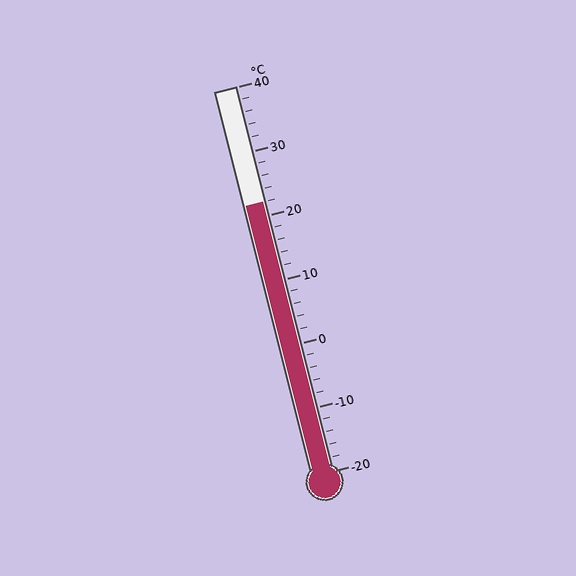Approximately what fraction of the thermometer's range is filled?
The thermometer is filled to approximately 70% of its range.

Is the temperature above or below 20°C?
The temperature is above 20°C.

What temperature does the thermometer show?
The thermometer shows approximately 22°C.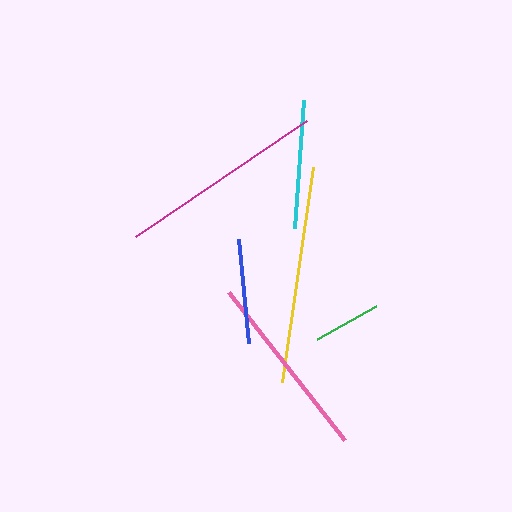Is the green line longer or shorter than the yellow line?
The yellow line is longer than the green line.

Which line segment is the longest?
The yellow line is the longest at approximately 217 pixels.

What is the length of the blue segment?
The blue segment is approximately 105 pixels long.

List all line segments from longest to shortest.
From longest to shortest: yellow, magenta, pink, cyan, blue, green.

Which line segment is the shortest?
The green line is the shortest at approximately 68 pixels.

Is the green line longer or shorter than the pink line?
The pink line is longer than the green line.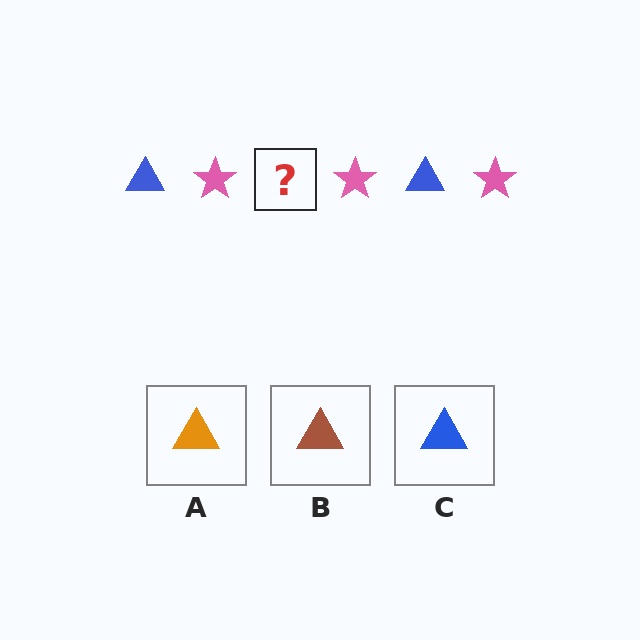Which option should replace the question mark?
Option C.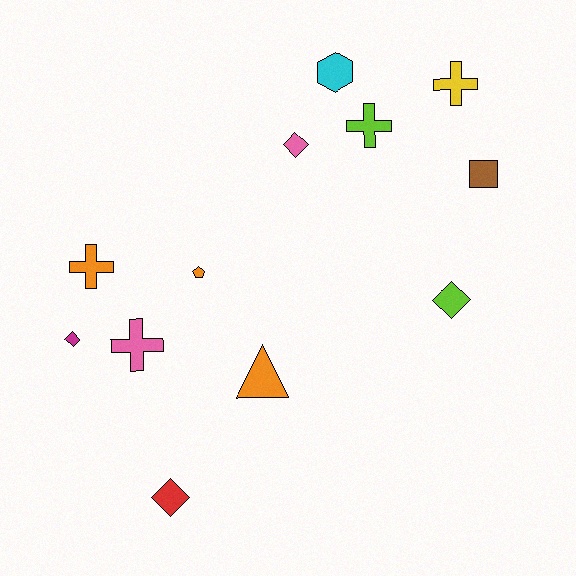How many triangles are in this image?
There is 1 triangle.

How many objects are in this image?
There are 12 objects.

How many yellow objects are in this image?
There is 1 yellow object.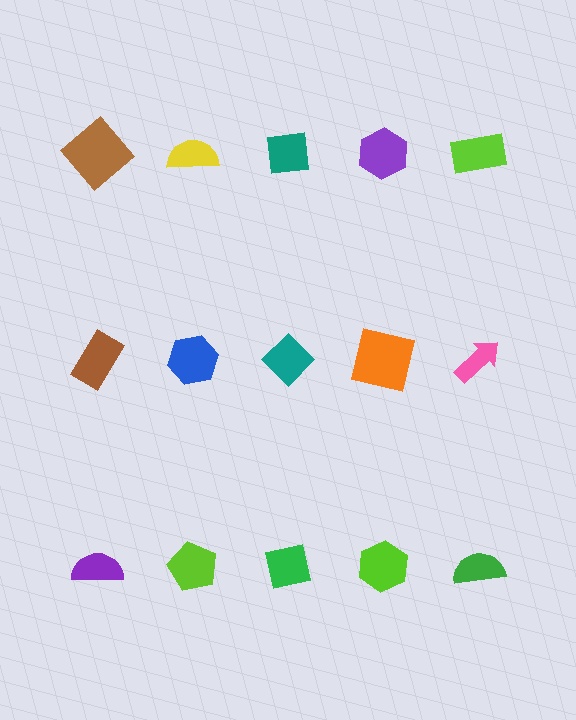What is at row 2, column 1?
A brown rectangle.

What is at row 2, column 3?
A teal diamond.